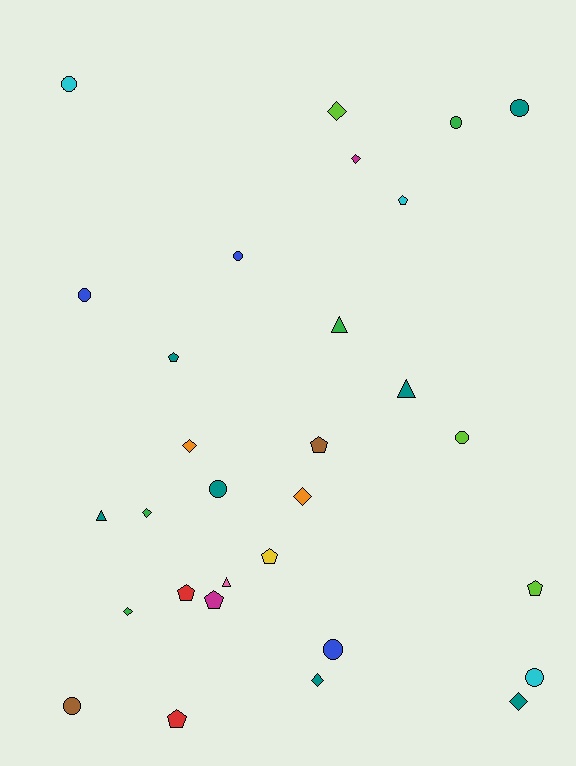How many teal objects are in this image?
There are 7 teal objects.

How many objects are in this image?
There are 30 objects.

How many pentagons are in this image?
There are 8 pentagons.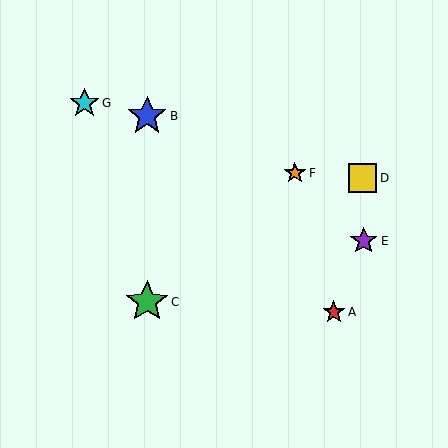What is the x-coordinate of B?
Object B is at x≈147.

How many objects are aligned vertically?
2 objects (B, C) are aligned vertically.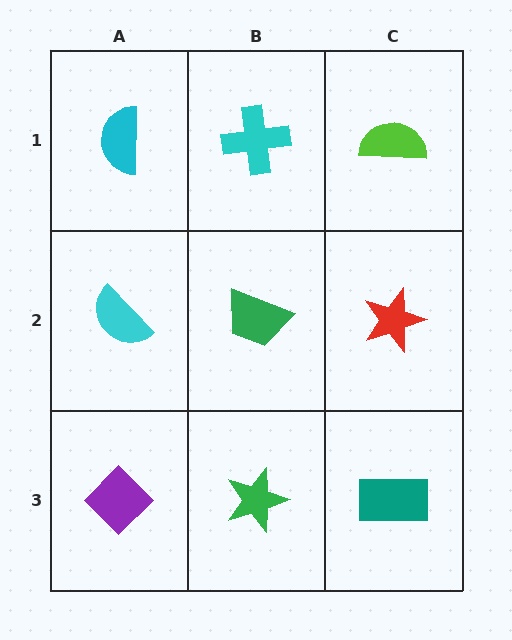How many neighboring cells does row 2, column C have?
3.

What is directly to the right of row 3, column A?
A green star.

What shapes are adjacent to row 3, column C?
A red star (row 2, column C), a green star (row 3, column B).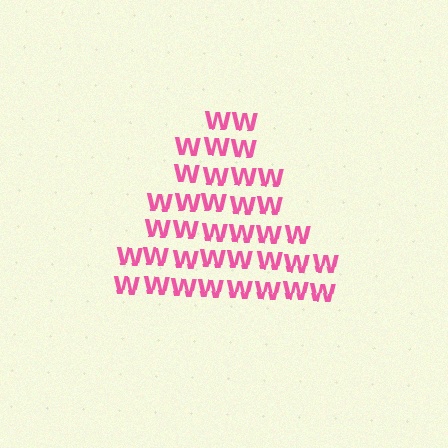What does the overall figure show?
The overall figure shows a triangle.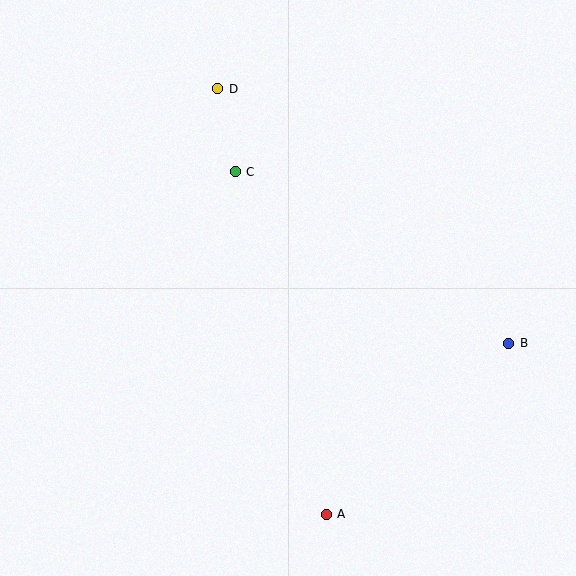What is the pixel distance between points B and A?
The distance between B and A is 250 pixels.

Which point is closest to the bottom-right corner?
Point B is closest to the bottom-right corner.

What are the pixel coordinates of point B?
Point B is at (509, 343).